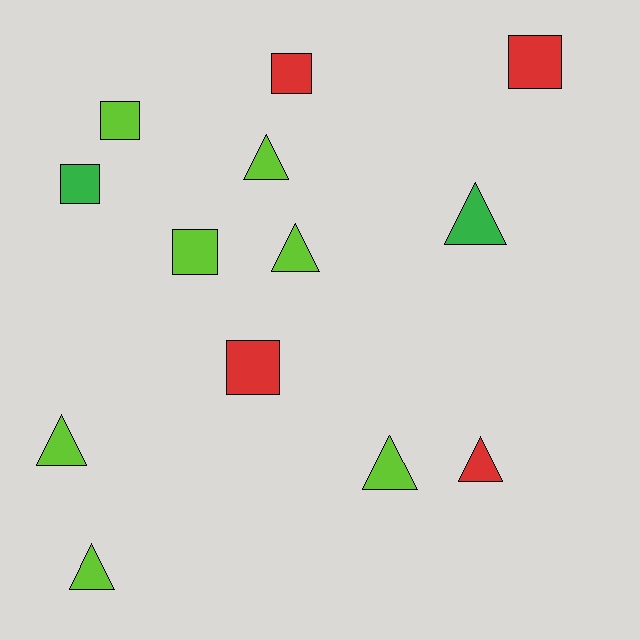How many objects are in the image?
There are 13 objects.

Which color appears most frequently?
Lime, with 7 objects.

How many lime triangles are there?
There are 5 lime triangles.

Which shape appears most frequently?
Triangle, with 7 objects.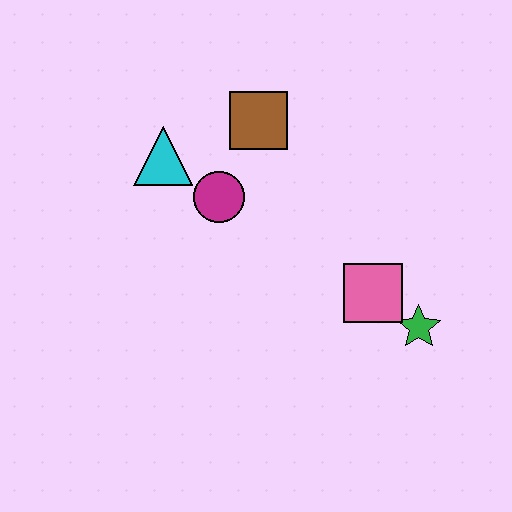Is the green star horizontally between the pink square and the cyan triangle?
No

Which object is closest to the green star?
The pink square is closest to the green star.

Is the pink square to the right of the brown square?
Yes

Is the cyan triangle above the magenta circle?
Yes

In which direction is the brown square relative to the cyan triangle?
The brown square is to the right of the cyan triangle.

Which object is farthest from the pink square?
The cyan triangle is farthest from the pink square.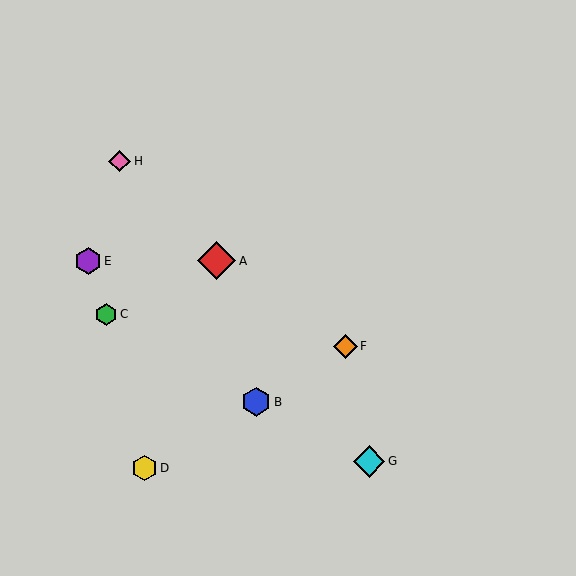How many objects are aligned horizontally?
2 objects (A, E) are aligned horizontally.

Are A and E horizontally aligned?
Yes, both are at y≈261.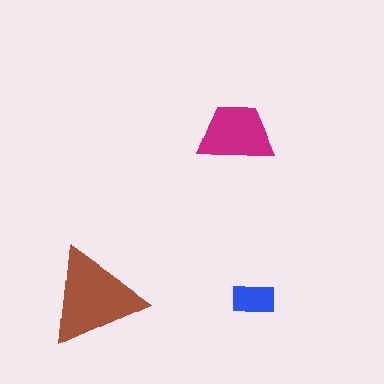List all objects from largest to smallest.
The brown triangle, the magenta trapezoid, the blue rectangle.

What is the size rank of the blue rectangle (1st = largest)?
3rd.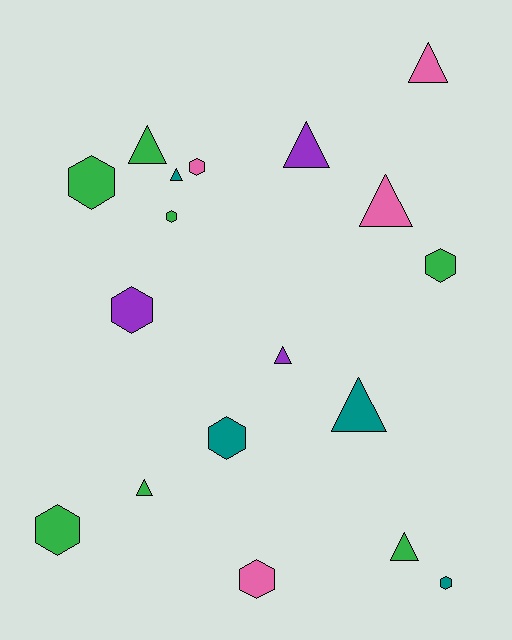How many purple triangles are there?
There are 2 purple triangles.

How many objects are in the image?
There are 18 objects.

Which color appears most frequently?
Green, with 7 objects.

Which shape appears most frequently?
Hexagon, with 9 objects.